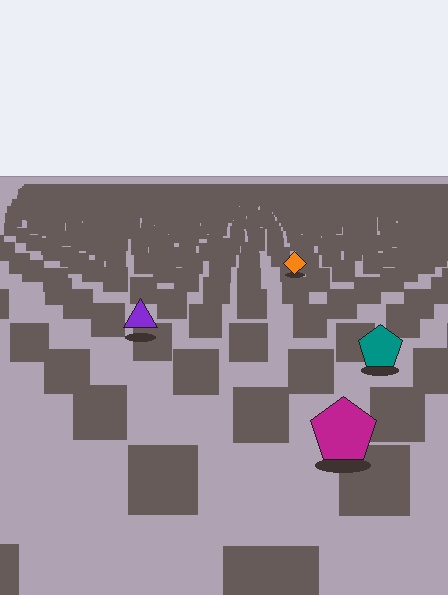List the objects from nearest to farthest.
From nearest to farthest: the magenta pentagon, the teal pentagon, the purple triangle, the orange diamond.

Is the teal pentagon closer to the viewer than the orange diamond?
Yes. The teal pentagon is closer — you can tell from the texture gradient: the ground texture is coarser near it.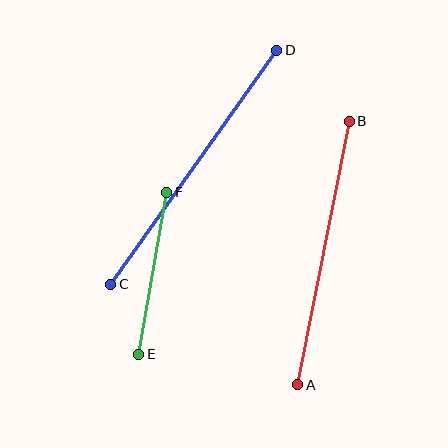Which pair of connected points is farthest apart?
Points C and D are farthest apart.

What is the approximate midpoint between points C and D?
The midpoint is at approximately (194, 167) pixels.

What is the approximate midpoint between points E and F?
The midpoint is at approximately (153, 273) pixels.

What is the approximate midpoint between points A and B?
The midpoint is at approximately (323, 253) pixels.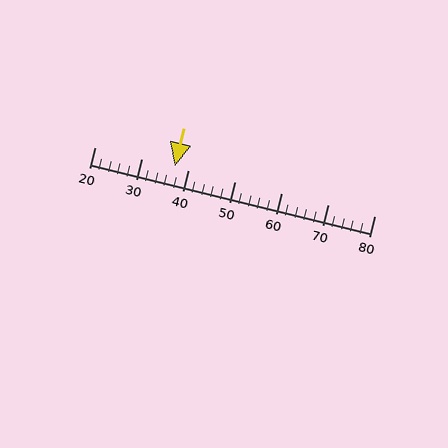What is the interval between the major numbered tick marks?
The major tick marks are spaced 10 units apart.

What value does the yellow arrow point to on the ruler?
The yellow arrow points to approximately 37.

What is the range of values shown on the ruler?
The ruler shows values from 20 to 80.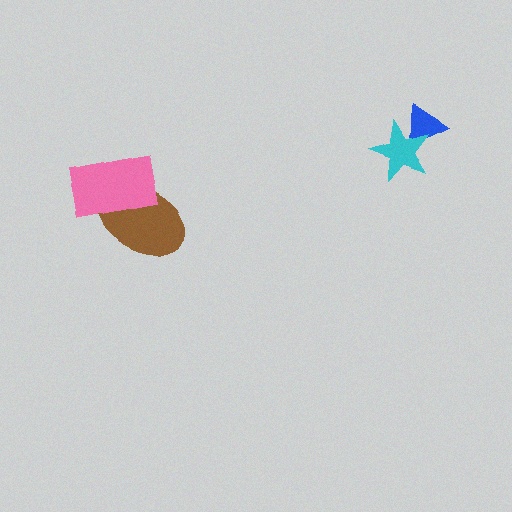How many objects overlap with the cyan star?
1 object overlaps with the cyan star.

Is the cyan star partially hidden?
No, no other shape covers it.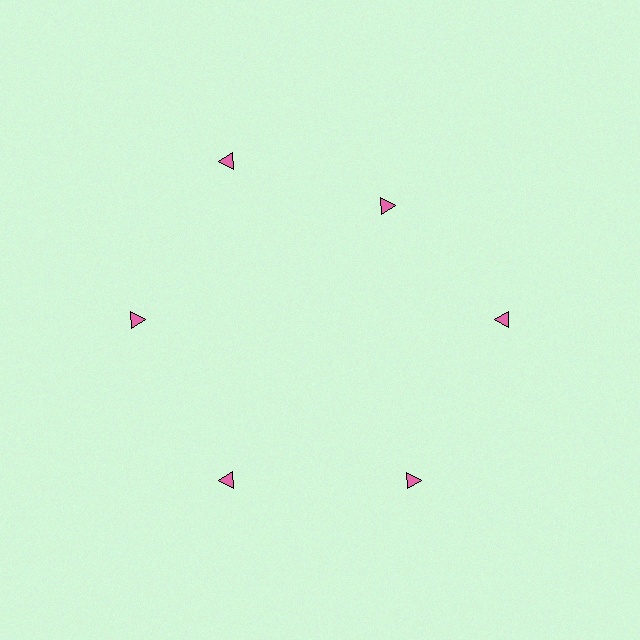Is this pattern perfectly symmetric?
No. The 6 pink triangles are arranged in a ring, but one element near the 1 o'clock position is pulled inward toward the center, breaking the 6-fold rotational symmetry.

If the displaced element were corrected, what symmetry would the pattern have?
It would have 6-fold rotational symmetry — the pattern would map onto itself every 60 degrees.